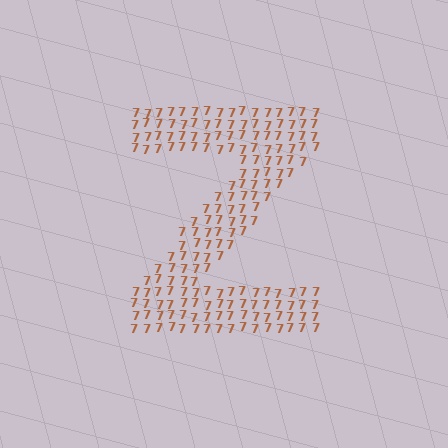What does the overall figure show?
The overall figure shows the letter Z.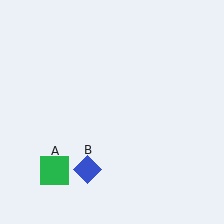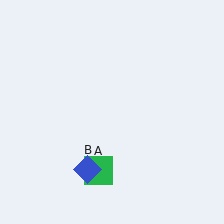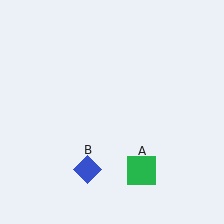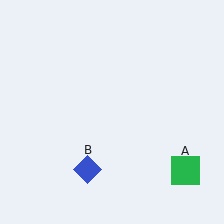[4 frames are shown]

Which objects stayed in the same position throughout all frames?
Blue diamond (object B) remained stationary.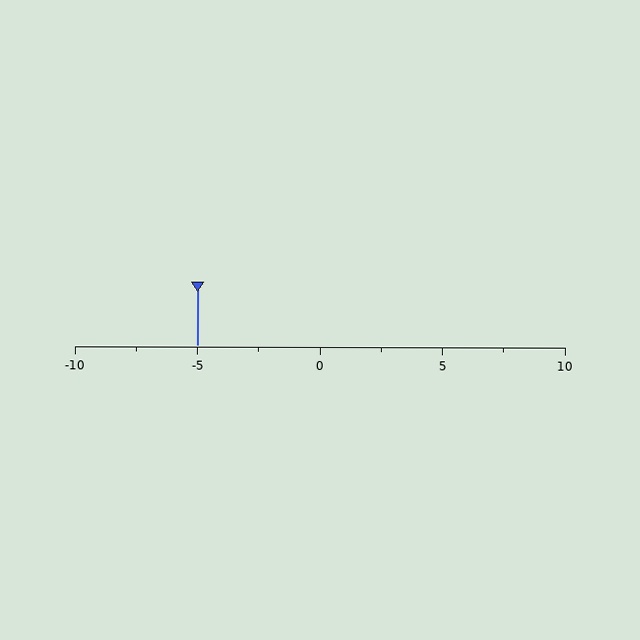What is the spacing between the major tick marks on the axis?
The major ticks are spaced 5 apart.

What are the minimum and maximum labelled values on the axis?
The axis runs from -10 to 10.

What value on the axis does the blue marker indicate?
The marker indicates approximately -5.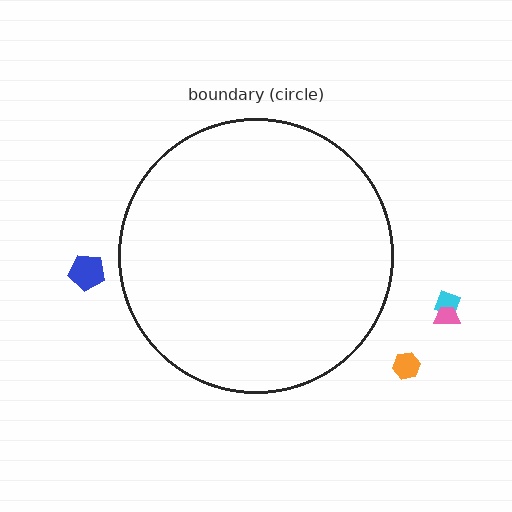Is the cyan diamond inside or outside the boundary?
Outside.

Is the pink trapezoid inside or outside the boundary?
Outside.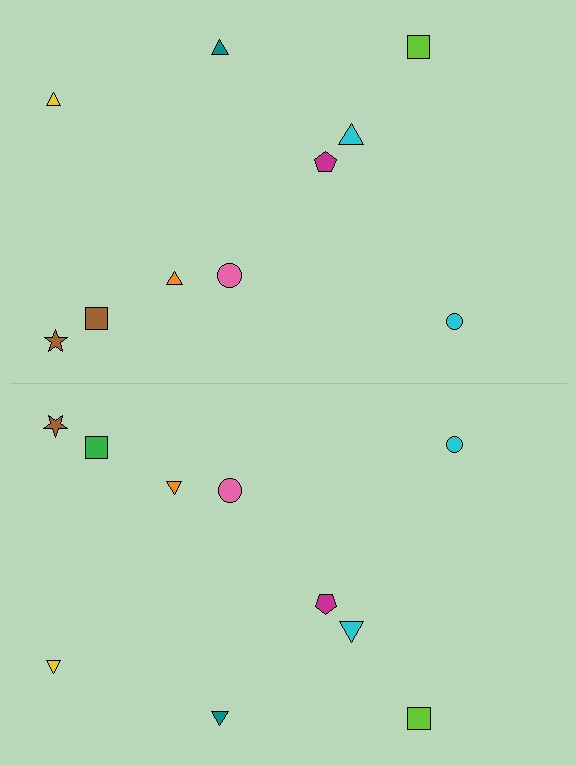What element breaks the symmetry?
The green square on the bottom side breaks the symmetry — its mirror counterpart is brown.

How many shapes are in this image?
There are 20 shapes in this image.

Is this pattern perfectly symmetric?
No, the pattern is not perfectly symmetric. The green square on the bottom side breaks the symmetry — its mirror counterpart is brown.